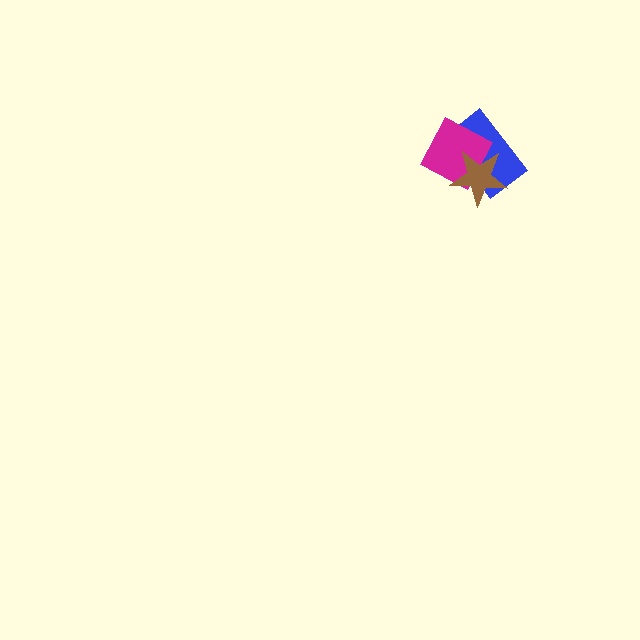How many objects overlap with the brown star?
2 objects overlap with the brown star.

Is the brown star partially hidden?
No, no other shape covers it.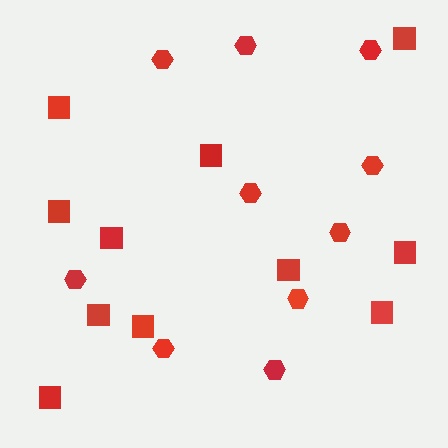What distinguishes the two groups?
There are 2 groups: one group of hexagons (10) and one group of squares (11).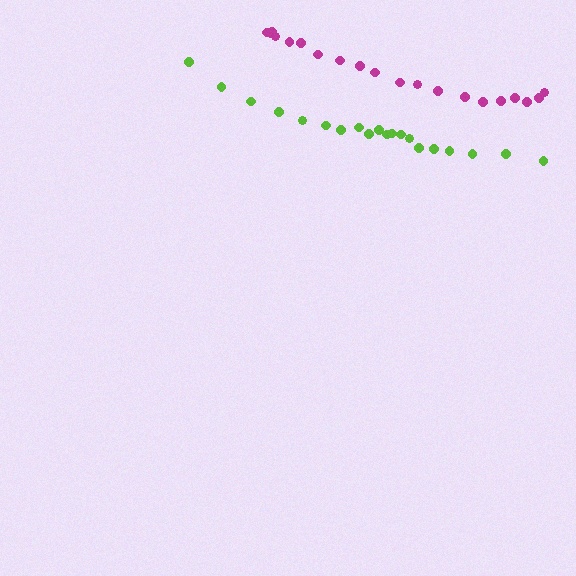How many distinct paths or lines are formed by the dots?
There are 2 distinct paths.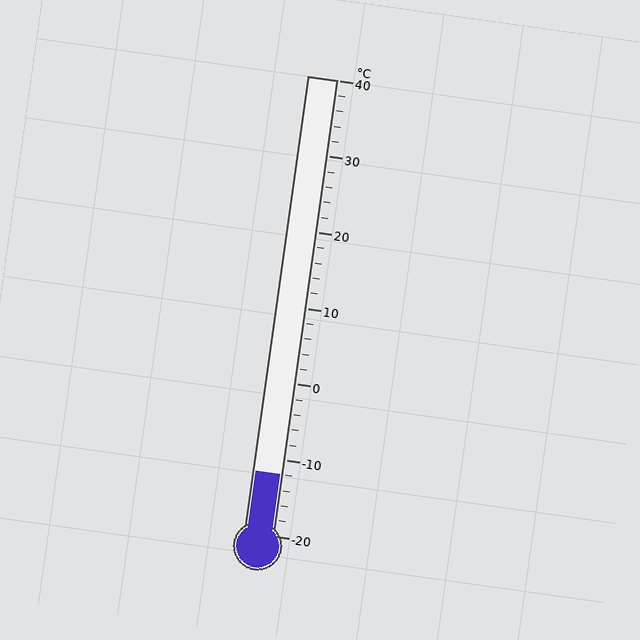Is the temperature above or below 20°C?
The temperature is below 20°C.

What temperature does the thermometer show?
The thermometer shows approximately -12°C.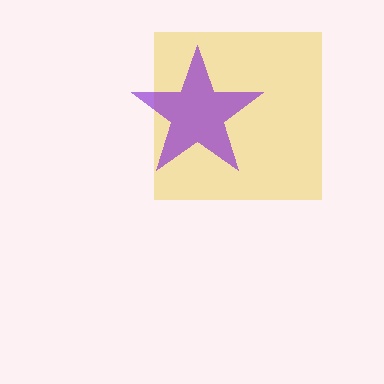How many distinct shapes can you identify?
There are 2 distinct shapes: a yellow square, a purple star.